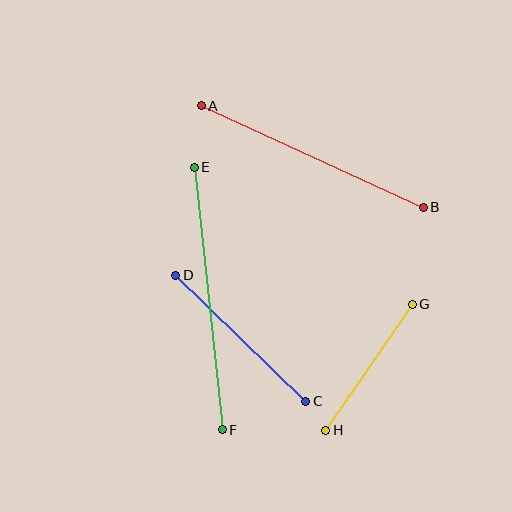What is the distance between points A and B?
The distance is approximately 244 pixels.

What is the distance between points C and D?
The distance is approximately 181 pixels.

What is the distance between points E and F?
The distance is approximately 264 pixels.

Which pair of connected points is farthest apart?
Points E and F are farthest apart.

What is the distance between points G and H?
The distance is approximately 153 pixels.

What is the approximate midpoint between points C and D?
The midpoint is at approximately (241, 338) pixels.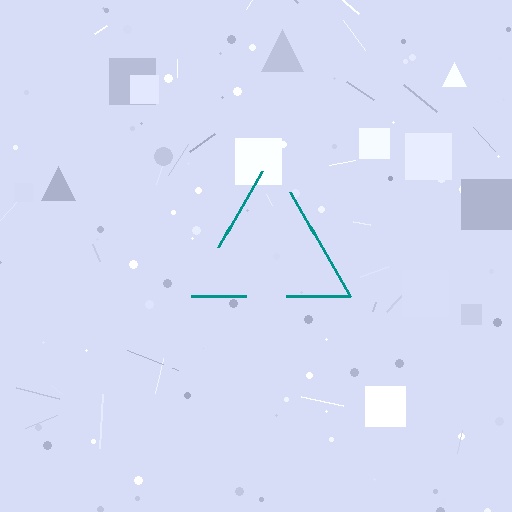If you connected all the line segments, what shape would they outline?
They would outline a triangle.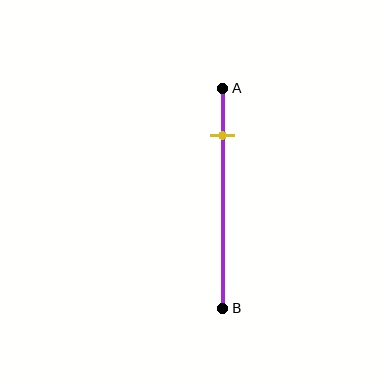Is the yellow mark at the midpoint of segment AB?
No, the mark is at about 20% from A, not at the 50% midpoint.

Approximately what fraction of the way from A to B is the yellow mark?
The yellow mark is approximately 20% of the way from A to B.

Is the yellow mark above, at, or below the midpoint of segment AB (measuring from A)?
The yellow mark is above the midpoint of segment AB.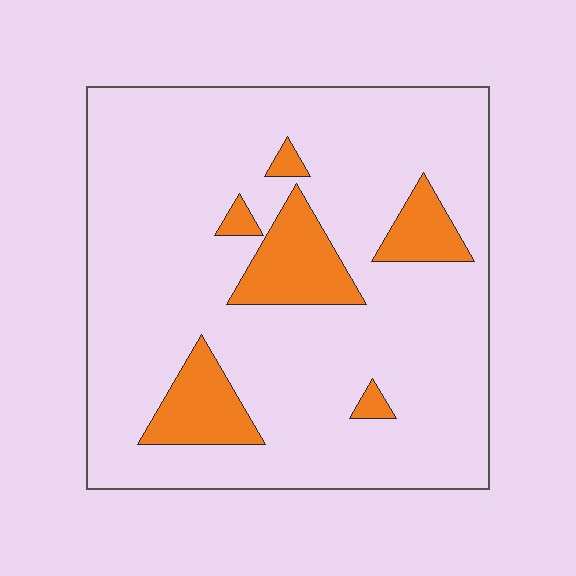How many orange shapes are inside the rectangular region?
6.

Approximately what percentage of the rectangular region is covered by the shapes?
Approximately 15%.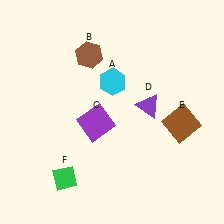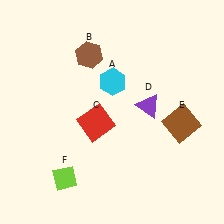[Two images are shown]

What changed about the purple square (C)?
In Image 1, C is purple. In Image 2, it changed to red.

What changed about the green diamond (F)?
In Image 1, F is green. In Image 2, it changed to lime.